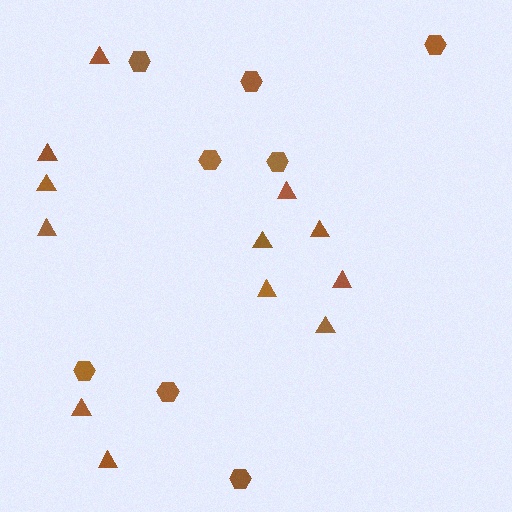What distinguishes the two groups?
There are 2 groups: one group of triangles (12) and one group of hexagons (8).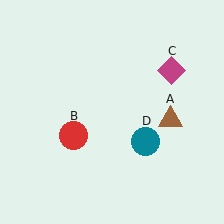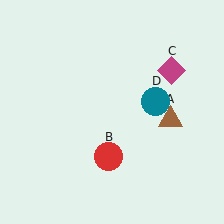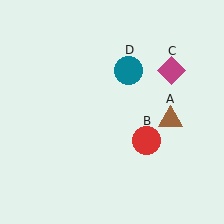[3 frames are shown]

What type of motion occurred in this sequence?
The red circle (object B), teal circle (object D) rotated counterclockwise around the center of the scene.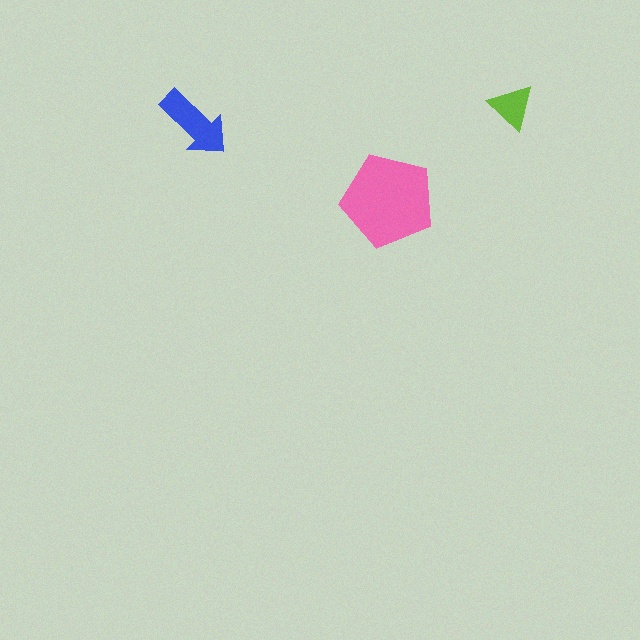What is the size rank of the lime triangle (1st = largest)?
3rd.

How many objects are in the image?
There are 3 objects in the image.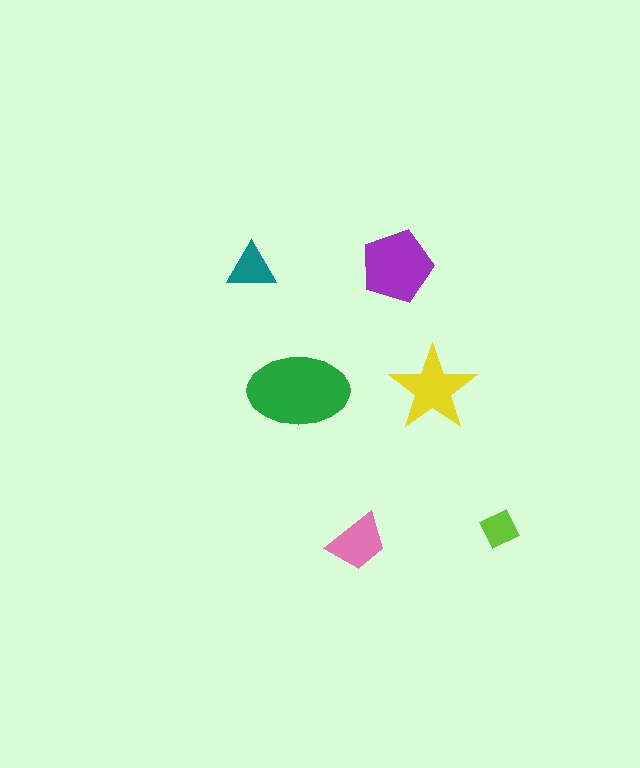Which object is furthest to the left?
The teal triangle is leftmost.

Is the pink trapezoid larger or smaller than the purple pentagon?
Smaller.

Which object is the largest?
The green ellipse.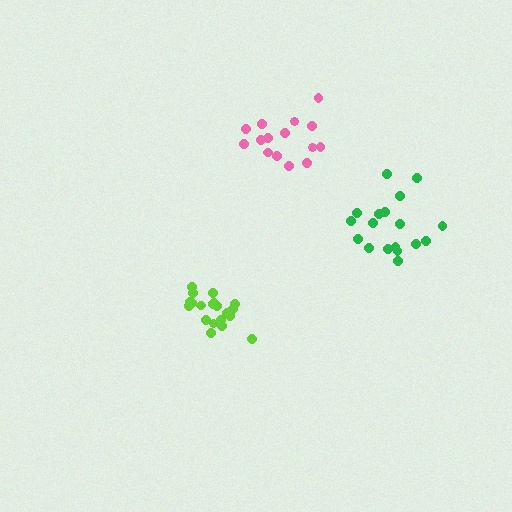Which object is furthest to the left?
The lime cluster is leftmost.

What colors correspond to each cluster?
The clusters are colored: lime, green, pink.